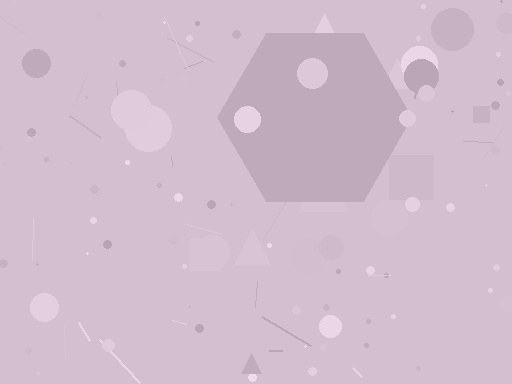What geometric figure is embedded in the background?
A hexagon is embedded in the background.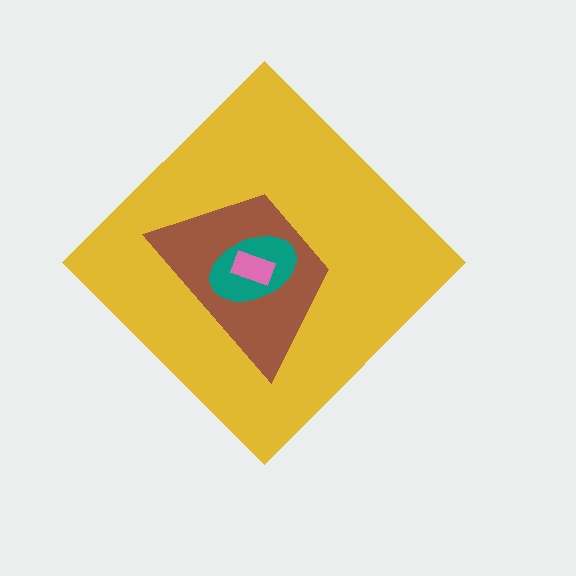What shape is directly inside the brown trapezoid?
The teal ellipse.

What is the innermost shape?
The pink rectangle.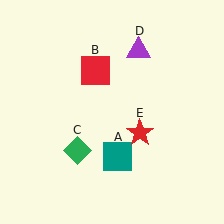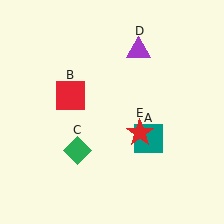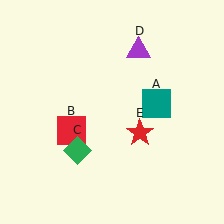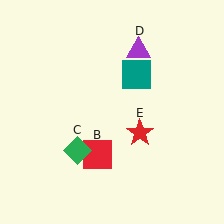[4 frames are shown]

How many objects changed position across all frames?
2 objects changed position: teal square (object A), red square (object B).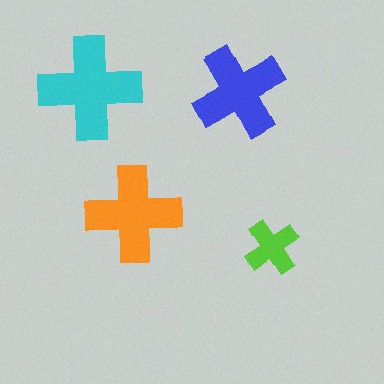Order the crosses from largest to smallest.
the cyan one, the orange one, the blue one, the lime one.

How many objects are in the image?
There are 4 objects in the image.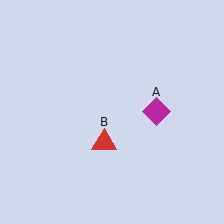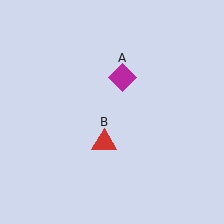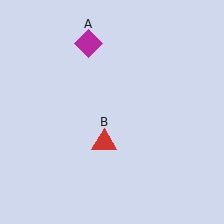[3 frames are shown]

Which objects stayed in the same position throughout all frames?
Red triangle (object B) remained stationary.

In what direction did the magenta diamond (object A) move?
The magenta diamond (object A) moved up and to the left.